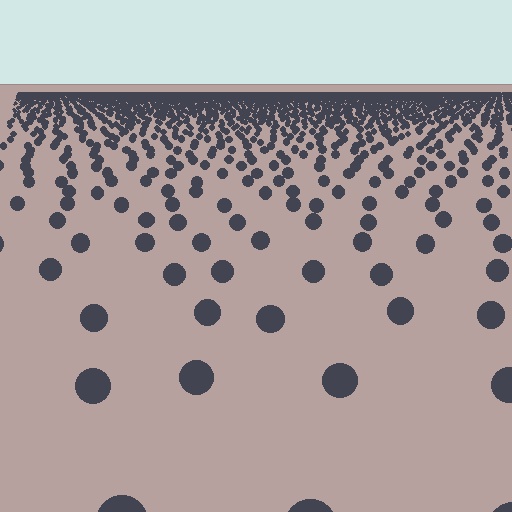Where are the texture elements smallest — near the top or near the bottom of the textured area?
Near the top.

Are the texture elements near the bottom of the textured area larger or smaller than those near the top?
Larger. Near the bottom, elements are closer to the viewer and appear at a bigger on-screen size.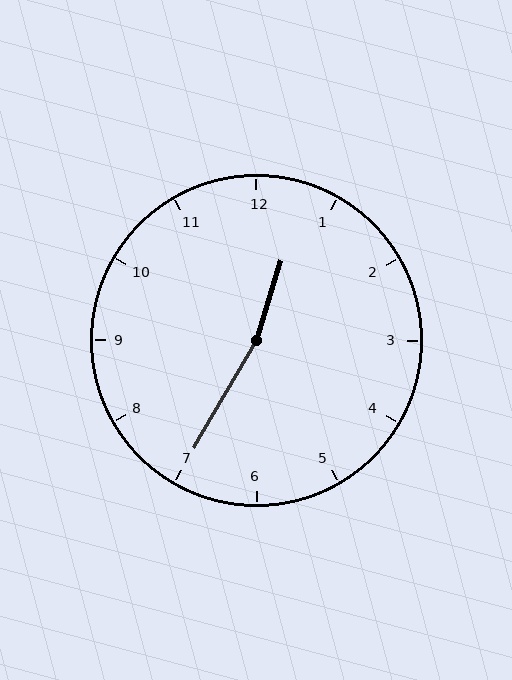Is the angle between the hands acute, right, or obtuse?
It is obtuse.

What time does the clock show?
12:35.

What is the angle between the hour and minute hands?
Approximately 168 degrees.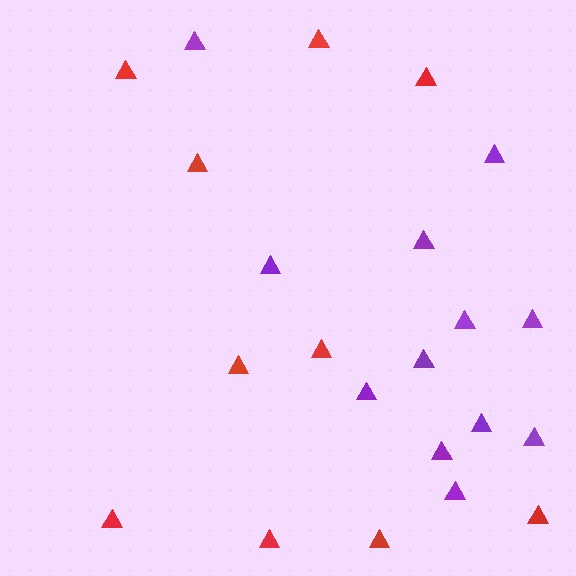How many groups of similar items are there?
There are 2 groups: one group of purple triangles (12) and one group of red triangles (10).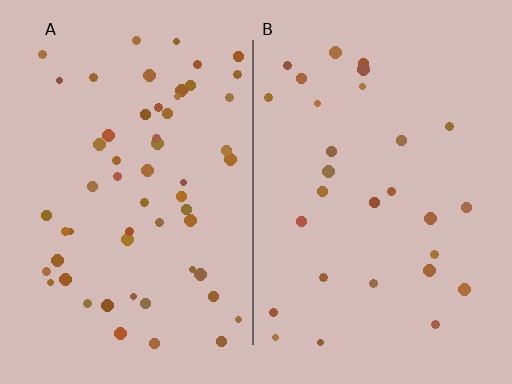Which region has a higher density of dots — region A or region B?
A (the left).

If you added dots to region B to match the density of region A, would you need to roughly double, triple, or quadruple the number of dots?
Approximately double.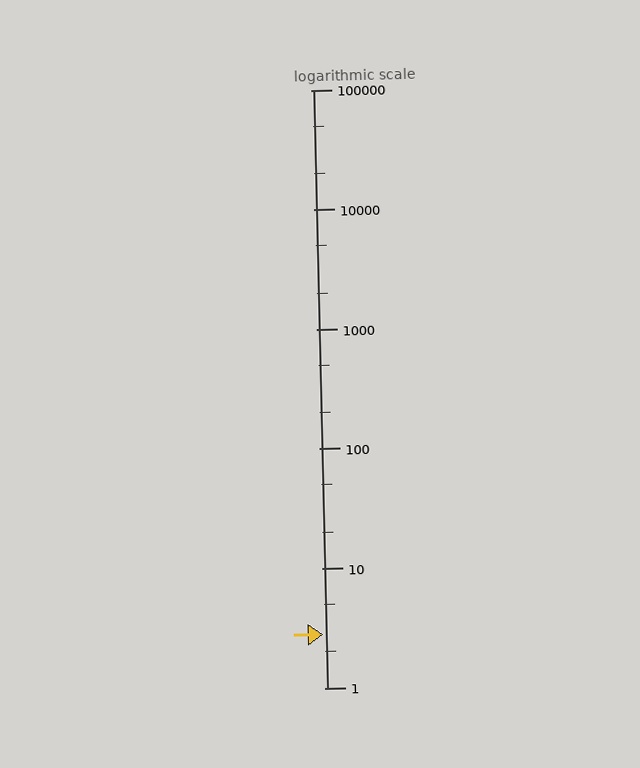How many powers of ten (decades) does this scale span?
The scale spans 5 decades, from 1 to 100000.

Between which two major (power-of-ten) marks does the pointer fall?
The pointer is between 1 and 10.